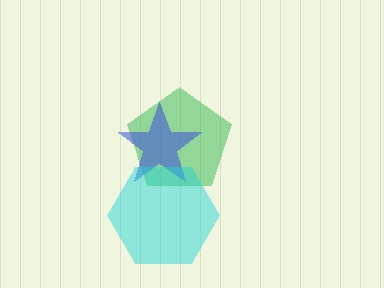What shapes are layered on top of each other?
The layered shapes are: a green pentagon, a blue star, a cyan hexagon.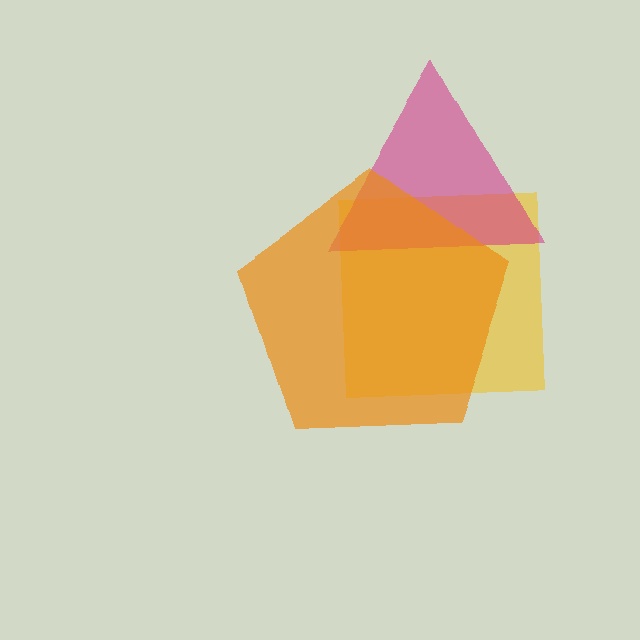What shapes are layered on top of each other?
The layered shapes are: a yellow square, a magenta triangle, an orange pentagon.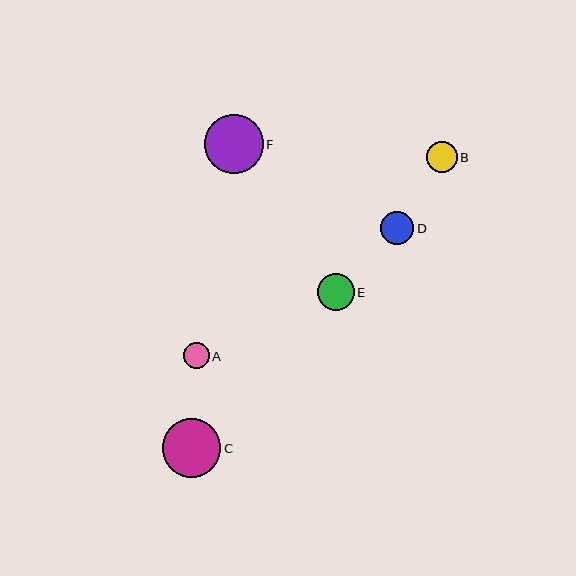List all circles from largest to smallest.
From largest to smallest: F, C, E, D, B, A.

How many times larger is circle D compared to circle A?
Circle D is approximately 1.2 times the size of circle A.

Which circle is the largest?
Circle F is the largest with a size of approximately 59 pixels.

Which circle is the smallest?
Circle A is the smallest with a size of approximately 26 pixels.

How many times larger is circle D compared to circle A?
Circle D is approximately 1.2 times the size of circle A.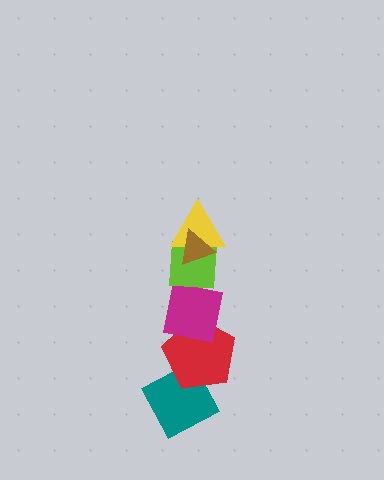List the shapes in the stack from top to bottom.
From top to bottom: the brown triangle, the yellow triangle, the lime square, the magenta square, the red pentagon, the teal diamond.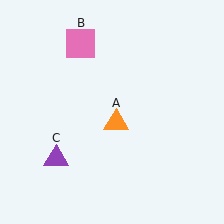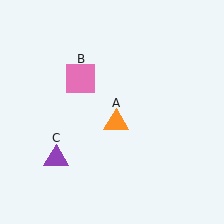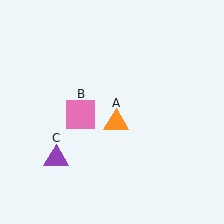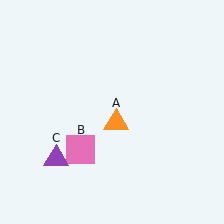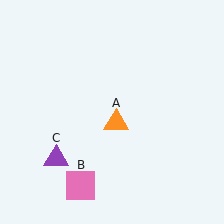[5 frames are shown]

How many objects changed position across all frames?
1 object changed position: pink square (object B).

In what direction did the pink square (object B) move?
The pink square (object B) moved down.